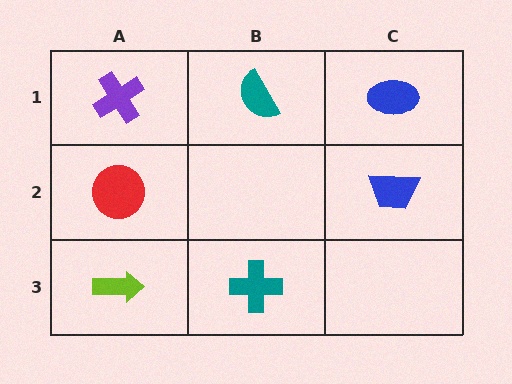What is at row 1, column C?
A blue ellipse.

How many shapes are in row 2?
2 shapes.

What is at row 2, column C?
A blue trapezoid.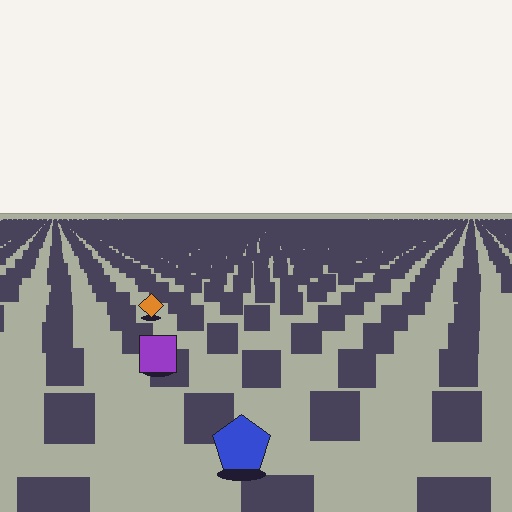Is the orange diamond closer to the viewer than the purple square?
No. The purple square is closer — you can tell from the texture gradient: the ground texture is coarser near it.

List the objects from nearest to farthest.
From nearest to farthest: the blue pentagon, the purple square, the orange diamond.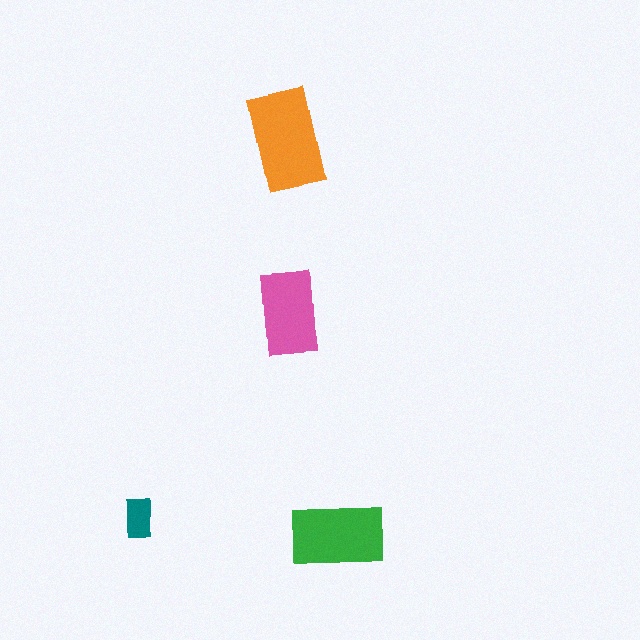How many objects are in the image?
There are 4 objects in the image.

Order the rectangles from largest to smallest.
the orange one, the green one, the pink one, the teal one.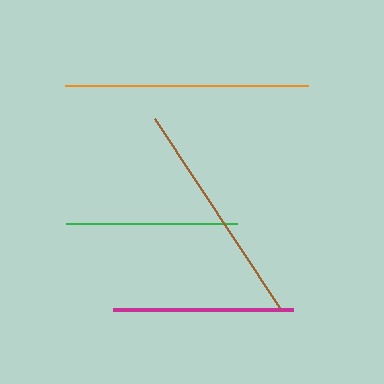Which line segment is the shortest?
The green line is the shortest at approximately 171 pixels.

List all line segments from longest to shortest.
From longest to shortest: orange, brown, magenta, green.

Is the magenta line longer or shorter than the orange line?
The orange line is longer than the magenta line.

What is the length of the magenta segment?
The magenta segment is approximately 180 pixels long.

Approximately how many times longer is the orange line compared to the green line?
The orange line is approximately 1.4 times the length of the green line.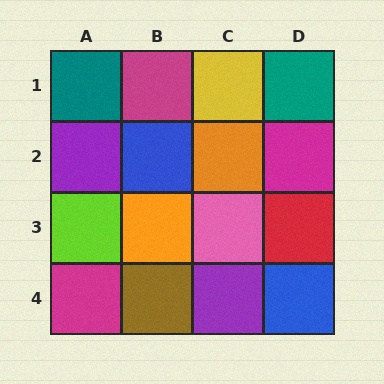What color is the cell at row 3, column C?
Pink.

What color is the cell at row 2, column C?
Orange.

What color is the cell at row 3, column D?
Red.